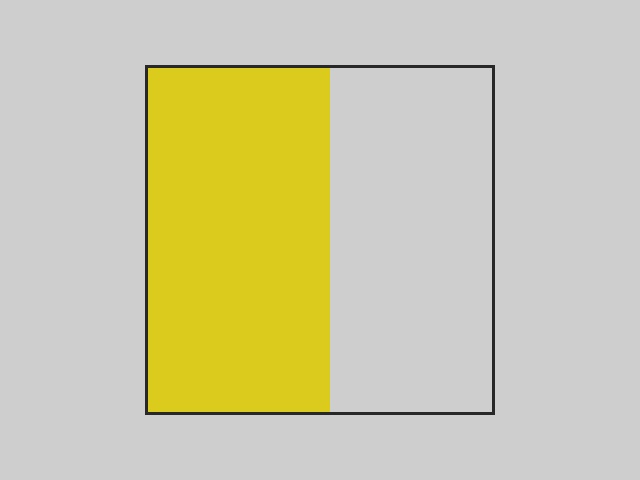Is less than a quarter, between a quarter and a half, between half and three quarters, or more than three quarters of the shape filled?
Between half and three quarters.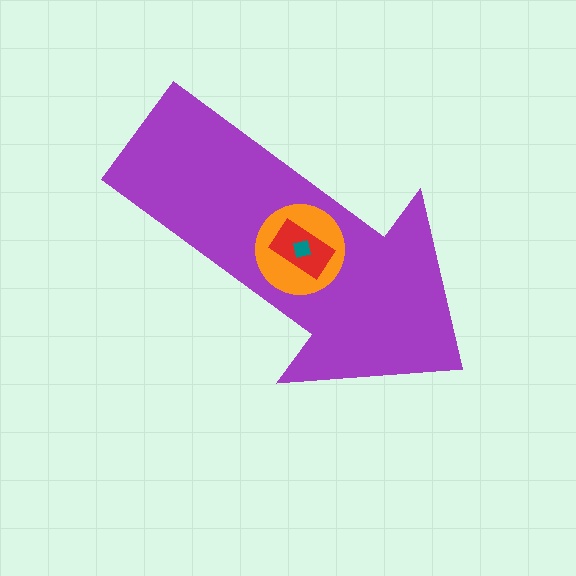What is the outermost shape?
The purple arrow.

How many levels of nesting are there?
4.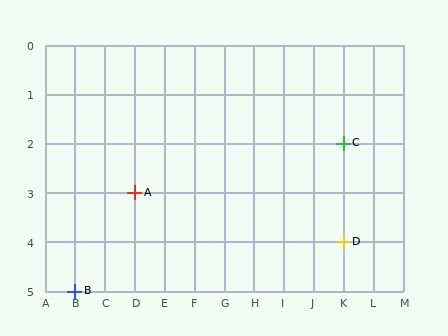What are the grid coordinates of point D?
Point D is at grid coordinates (K, 4).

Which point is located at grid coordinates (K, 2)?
Point C is at (K, 2).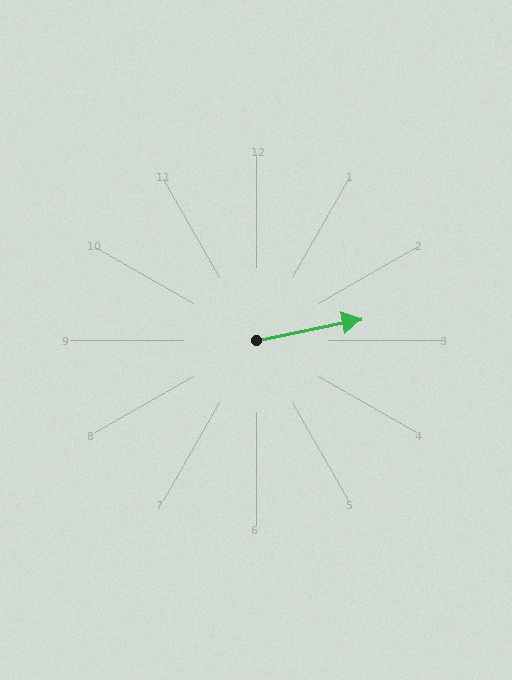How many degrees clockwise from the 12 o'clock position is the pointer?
Approximately 79 degrees.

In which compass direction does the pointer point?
East.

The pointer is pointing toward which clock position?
Roughly 3 o'clock.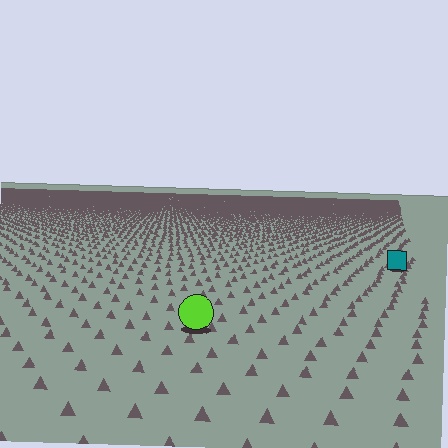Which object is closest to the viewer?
The lime circle is closest. The texture marks near it are larger and more spread out.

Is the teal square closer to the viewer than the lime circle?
No. The lime circle is closer — you can tell from the texture gradient: the ground texture is coarser near it.